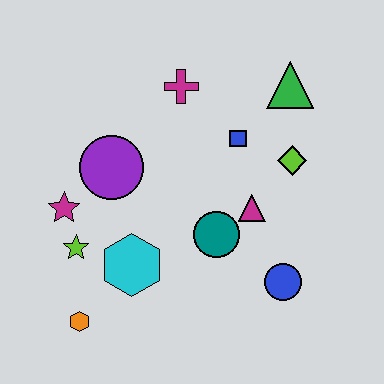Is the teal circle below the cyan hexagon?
No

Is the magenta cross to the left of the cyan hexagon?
No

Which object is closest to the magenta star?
The lime star is closest to the magenta star.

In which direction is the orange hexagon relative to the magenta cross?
The orange hexagon is below the magenta cross.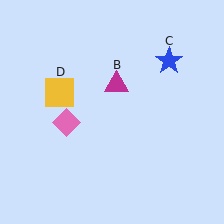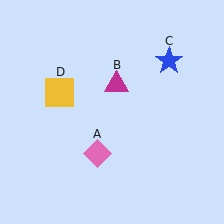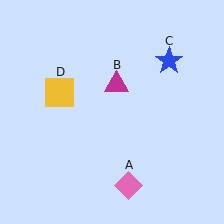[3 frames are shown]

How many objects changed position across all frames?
1 object changed position: pink diamond (object A).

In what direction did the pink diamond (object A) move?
The pink diamond (object A) moved down and to the right.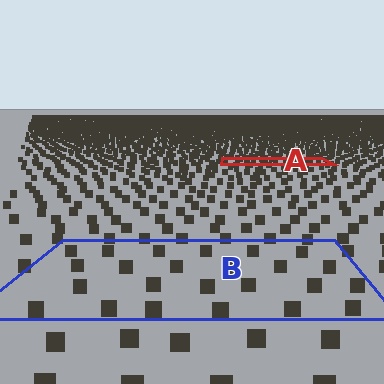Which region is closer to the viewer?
Region B is closer. The texture elements there are larger and more spread out.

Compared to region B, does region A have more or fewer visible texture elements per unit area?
Region A has more texture elements per unit area — they are packed more densely because it is farther away.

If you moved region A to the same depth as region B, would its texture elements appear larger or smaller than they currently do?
They would appear larger. At a closer depth, the same texture elements are projected at a bigger on-screen size.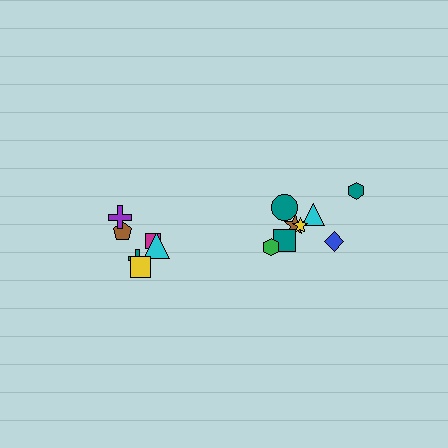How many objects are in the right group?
There are 8 objects.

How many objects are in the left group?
There are 6 objects.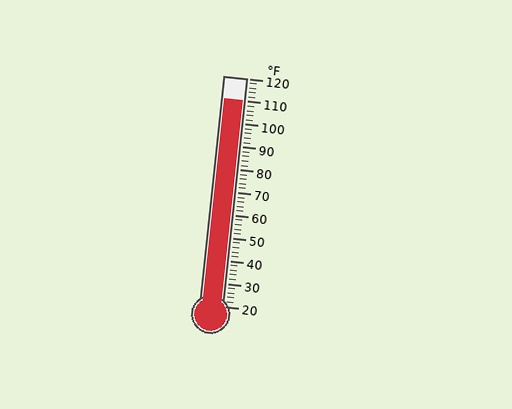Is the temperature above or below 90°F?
The temperature is above 90°F.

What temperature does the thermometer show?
The thermometer shows approximately 110°F.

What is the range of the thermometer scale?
The thermometer scale ranges from 20°F to 120°F.